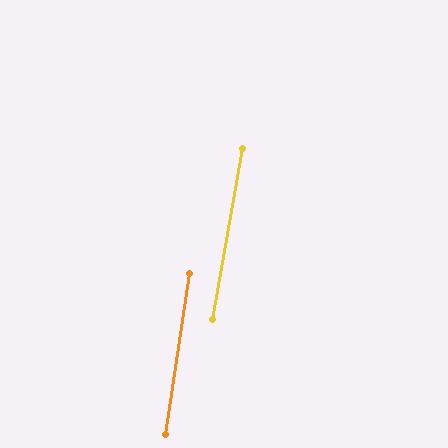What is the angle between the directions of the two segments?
Approximately 2 degrees.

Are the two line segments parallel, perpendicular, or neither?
Parallel — their directions differ by only 1.6°.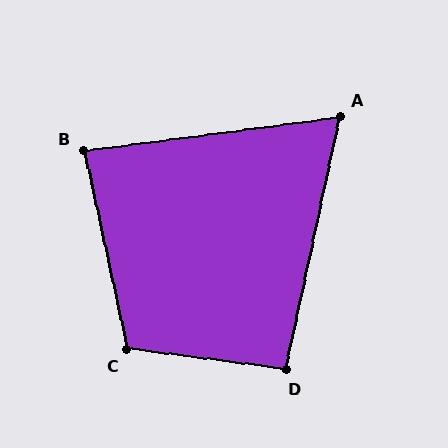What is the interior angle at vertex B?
Approximately 85 degrees (approximately right).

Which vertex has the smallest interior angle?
A, at approximately 70 degrees.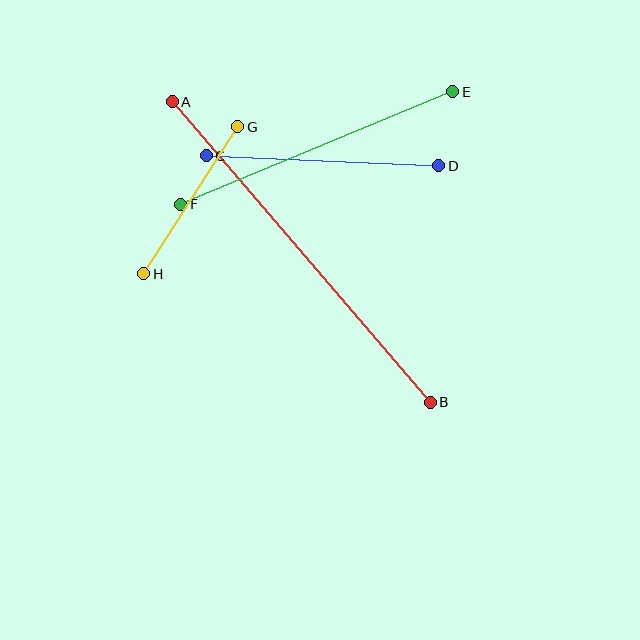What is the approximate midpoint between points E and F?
The midpoint is at approximately (317, 148) pixels.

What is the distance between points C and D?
The distance is approximately 233 pixels.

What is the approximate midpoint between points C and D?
The midpoint is at approximately (323, 161) pixels.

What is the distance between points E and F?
The distance is approximately 294 pixels.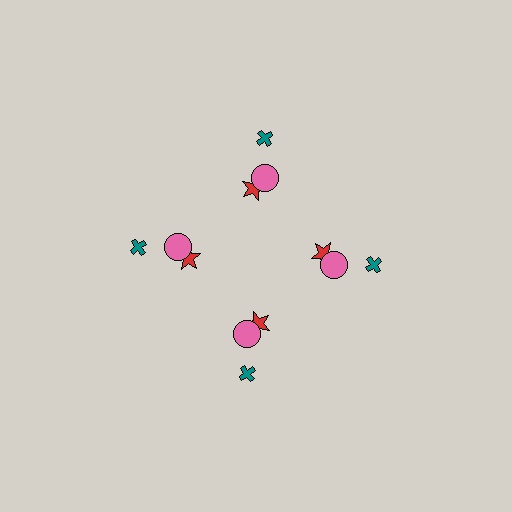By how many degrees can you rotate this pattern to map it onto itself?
The pattern maps onto itself every 90 degrees of rotation.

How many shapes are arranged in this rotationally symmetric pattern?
There are 12 shapes, arranged in 4 groups of 3.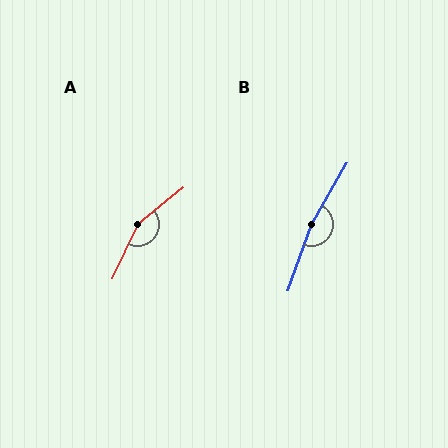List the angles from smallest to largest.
A (154°), B (169°).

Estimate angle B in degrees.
Approximately 169 degrees.